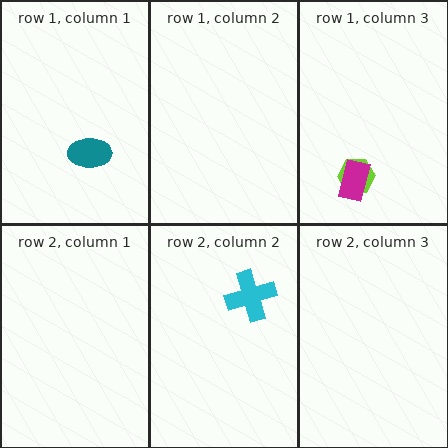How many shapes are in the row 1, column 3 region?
2.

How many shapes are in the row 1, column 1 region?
1.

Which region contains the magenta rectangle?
The row 1, column 3 region.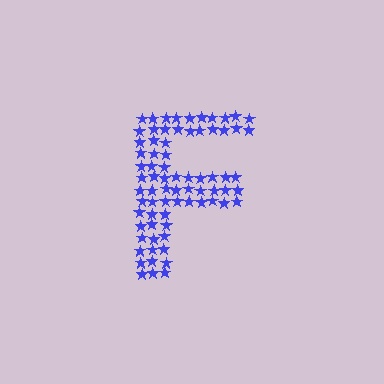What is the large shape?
The large shape is the letter F.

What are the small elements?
The small elements are stars.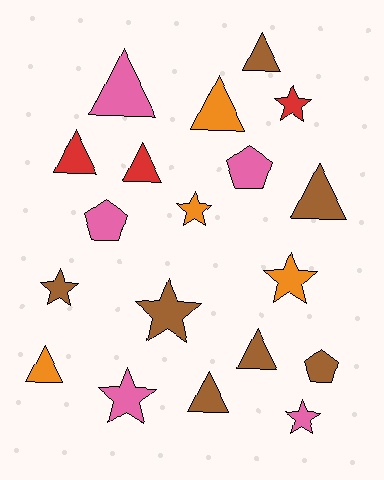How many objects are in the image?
There are 19 objects.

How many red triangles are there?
There are 2 red triangles.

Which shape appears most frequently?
Triangle, with 9 objects.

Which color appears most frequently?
Brown, with 7 objects.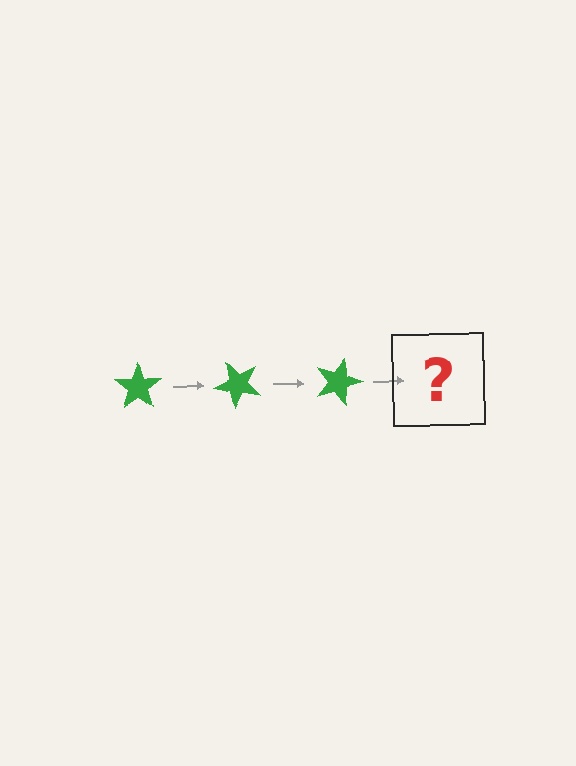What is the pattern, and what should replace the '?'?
The pattern is that the star rotates 45 degrees each step. The '?' should be a green star rotated 135 degrees.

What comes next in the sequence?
The next element should be a green star rotated 135 degrees.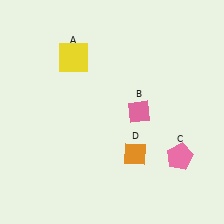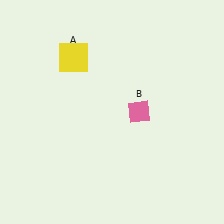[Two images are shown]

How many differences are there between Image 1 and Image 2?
There are 2 differences between the two images.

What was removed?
The pink pentagon (C), the orange diamond (D) were removed in Image 2.